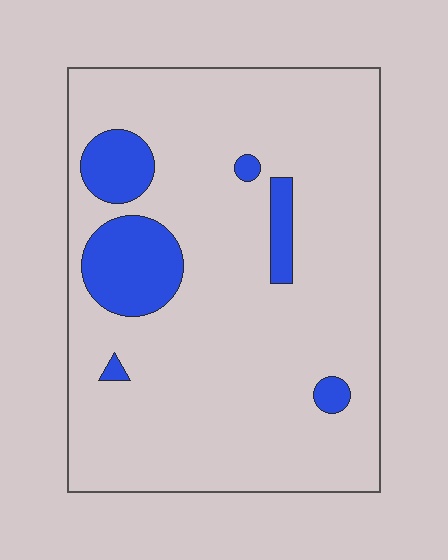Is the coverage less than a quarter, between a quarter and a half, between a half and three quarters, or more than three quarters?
Less than a quarter.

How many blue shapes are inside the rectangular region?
6.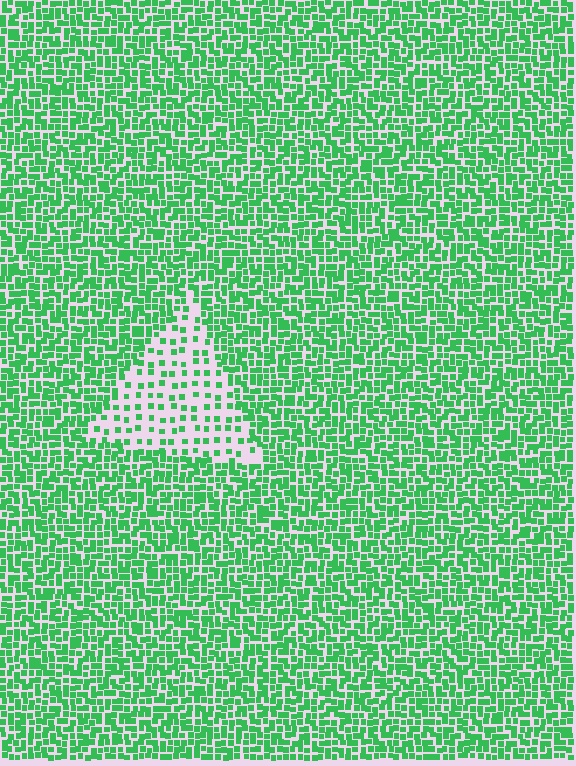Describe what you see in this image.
The image contains small green elements arranged at two different densities. A triangle-shaped region is visible where the elements are less densely packed than the surrounding area.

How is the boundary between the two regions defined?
The boundary is defined by a change in element density (approximately 2.6x ratio). All elements are the same color, size, and shape.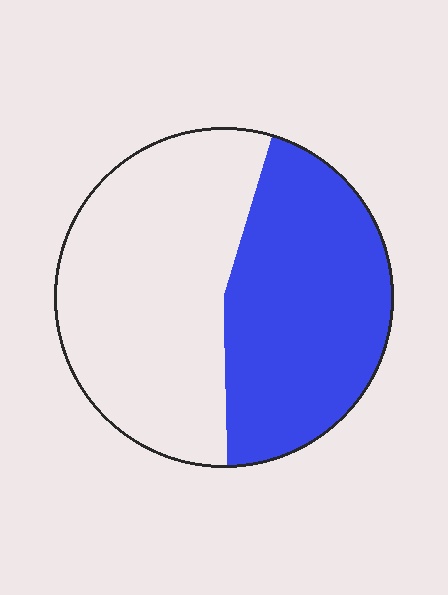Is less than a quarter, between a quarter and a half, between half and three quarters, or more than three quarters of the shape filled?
Between a quarter and a half.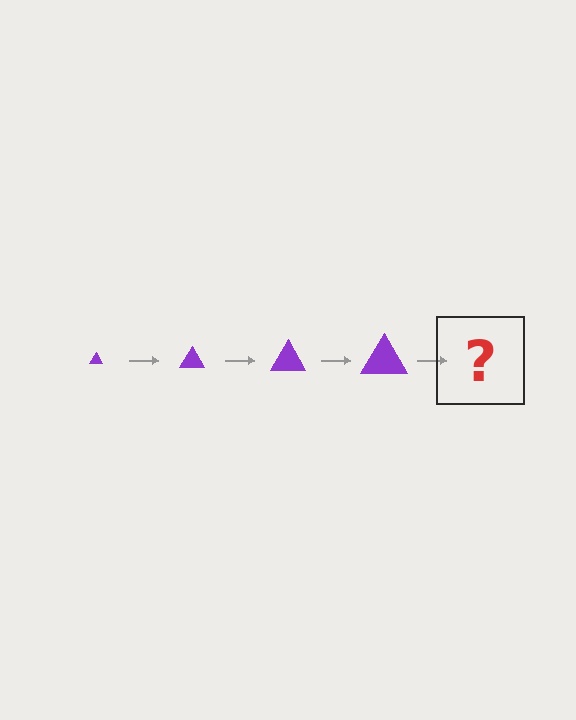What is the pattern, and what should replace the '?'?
The pattern is that the triangle gets progressively larger each step. The '?' should be a purple triangle, larger than the previous one.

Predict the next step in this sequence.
The next step is a purple triangle, larger than the previous one.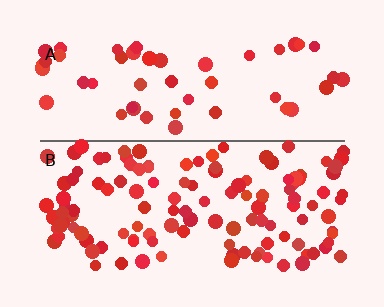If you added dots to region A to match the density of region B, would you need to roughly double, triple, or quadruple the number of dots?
Approximately double.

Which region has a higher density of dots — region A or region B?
B (the bottom).